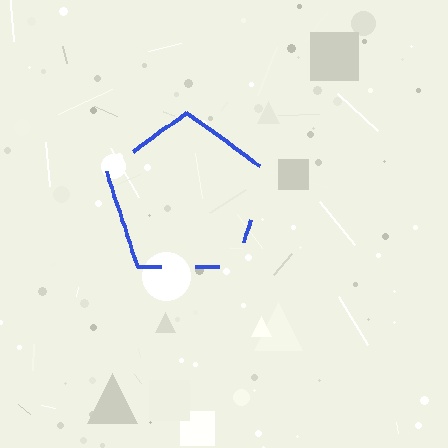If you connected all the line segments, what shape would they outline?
They would outline a pentagon.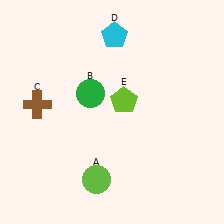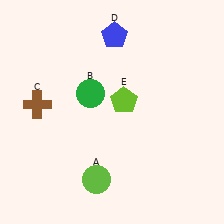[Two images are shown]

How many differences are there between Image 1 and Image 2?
There is 1 difference between the two images.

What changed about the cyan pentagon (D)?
In Image 1, D is cyan. In Image 2, it changed to blue.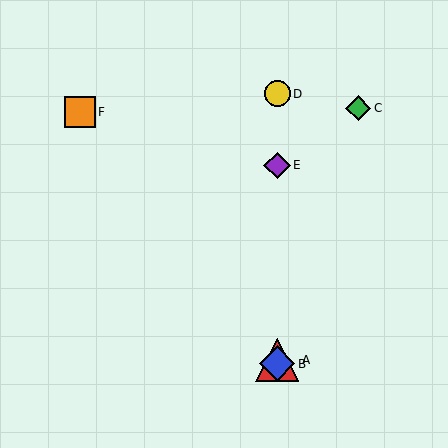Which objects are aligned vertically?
Objects A, B, D, E are aligned vertically.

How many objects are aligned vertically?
4 objects (A, B, D, E) are aligned vertically.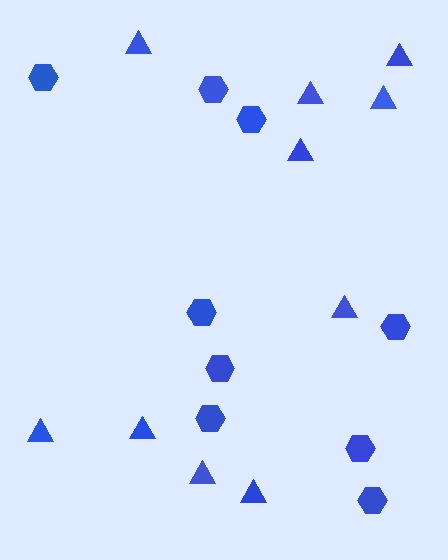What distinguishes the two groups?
There are 2 groups: one group of triangles (10) and one group of hexagons (9).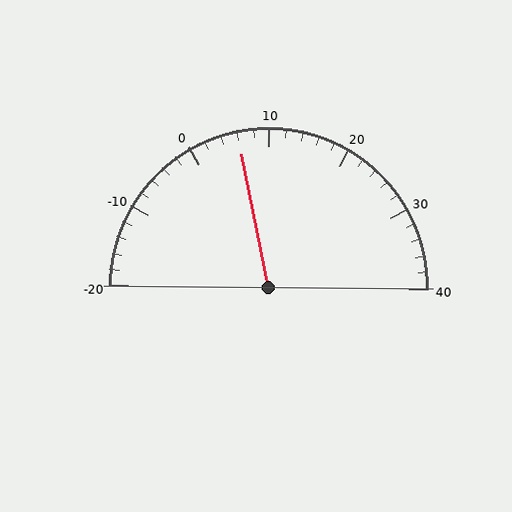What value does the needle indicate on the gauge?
The needle indicates approximately 6.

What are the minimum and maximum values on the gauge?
The gauge ranges from -20 to 40.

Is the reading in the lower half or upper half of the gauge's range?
The reading is in the lower half of the range (-20 to 40).